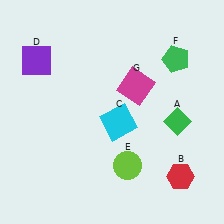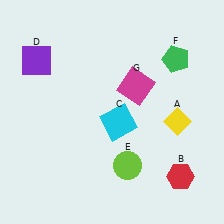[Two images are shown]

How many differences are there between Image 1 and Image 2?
There is 1 difference between the two images.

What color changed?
The diamond (A) changed from green in Image 1 to yellow in Image 2.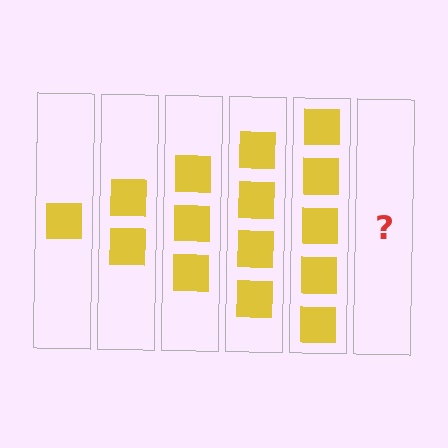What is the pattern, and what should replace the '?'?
The pattern is that each step adds one more square. The '?' should be 6 squares.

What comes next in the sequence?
The next element should be 6 squares.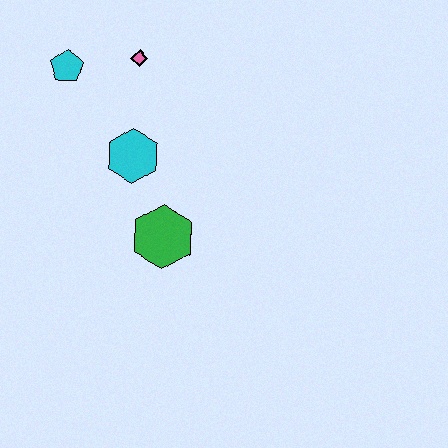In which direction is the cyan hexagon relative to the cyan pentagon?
The cyan hexagon is below the cyan pentagon.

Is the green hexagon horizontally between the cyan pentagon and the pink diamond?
No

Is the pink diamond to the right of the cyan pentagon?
Yes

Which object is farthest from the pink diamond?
The green hexagon is farthest from the pink diamond.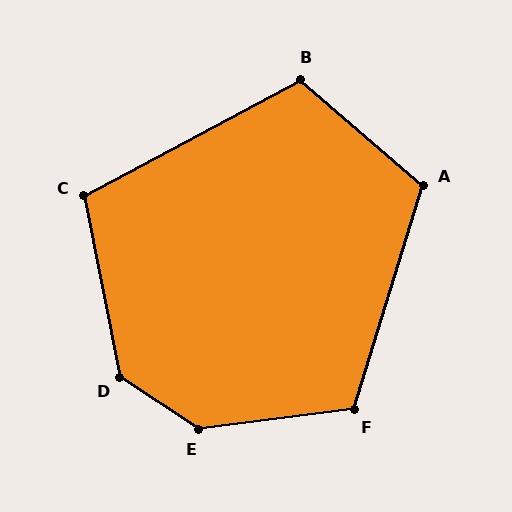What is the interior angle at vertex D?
Approximately 135 degrees (obtuse).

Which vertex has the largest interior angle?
E, at approximately 139 degrees.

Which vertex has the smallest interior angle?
C, at approximately 107 degrees.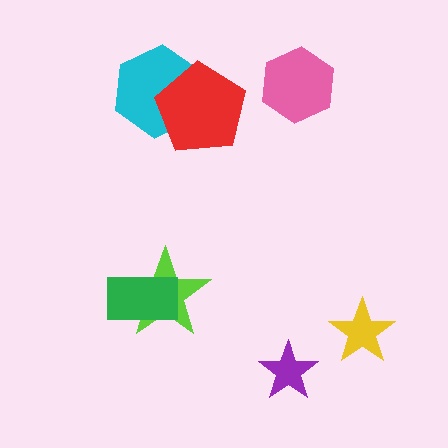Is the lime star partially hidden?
Yes, it is partially covered by another shape.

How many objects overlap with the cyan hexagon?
1 object overlaps with the cyan hexagon.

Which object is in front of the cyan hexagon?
The red pentagon is in front of the cyan hexagon.